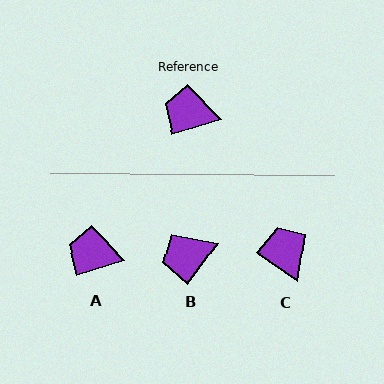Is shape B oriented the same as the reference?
No, it is off by about 35 degrees.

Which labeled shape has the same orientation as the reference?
A.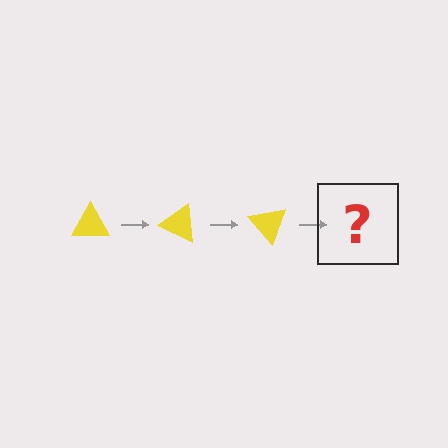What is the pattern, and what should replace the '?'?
The pattern is that the triangle rotates 25 degrees each step. The '?' should be a yellow triangle rotated 75 degrees.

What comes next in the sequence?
The next element should be a yellow triangle rotated 75 degrees.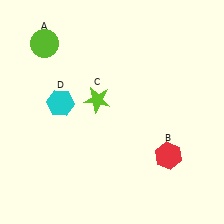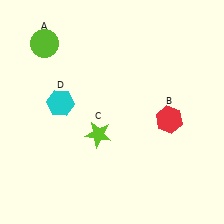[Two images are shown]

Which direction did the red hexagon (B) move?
The red hexagon (B) moved up.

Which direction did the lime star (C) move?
The lime star (C) moved down.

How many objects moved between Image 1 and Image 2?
2 objects moved between the two images.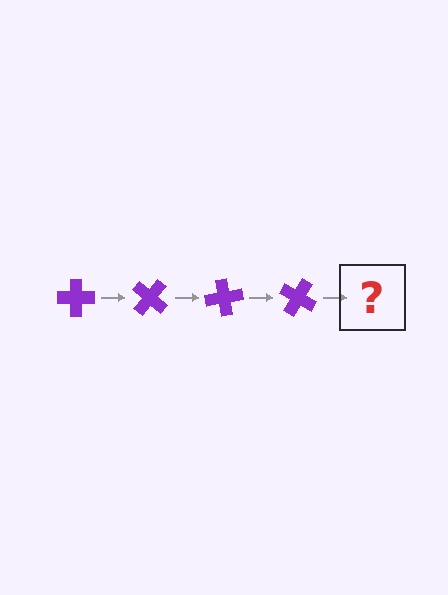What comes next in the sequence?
The next element should be a purple cross rotated 160 degrees.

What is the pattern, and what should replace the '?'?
The pattern is that the cross rotates 40 degrees each step. The '?' should be a purple cross rotated 160 degrees.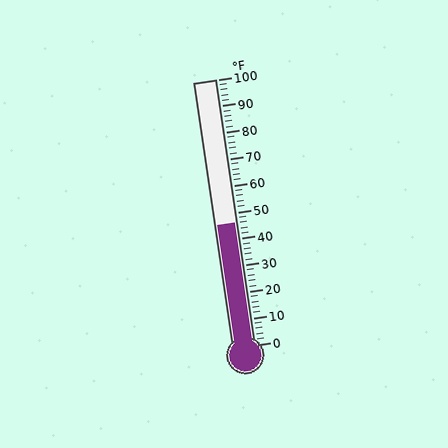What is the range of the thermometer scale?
The thermometer scale ranges from 0°F to 100°F.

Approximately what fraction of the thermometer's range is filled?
The thermometer is filled to approximately 45% of its range.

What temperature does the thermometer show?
The thermometer shows approximately 46°F.